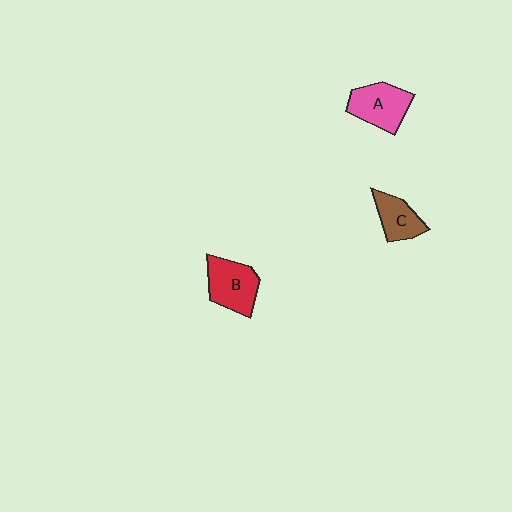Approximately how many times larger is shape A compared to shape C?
Approximately 1.3 times.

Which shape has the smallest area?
Shape C (brown).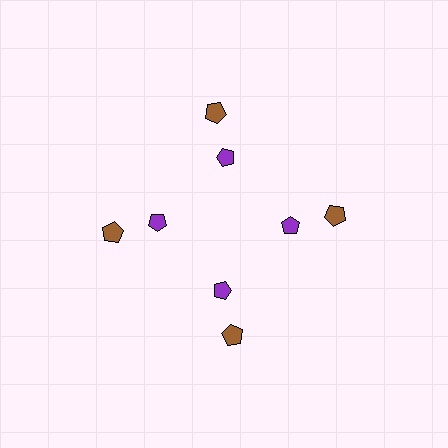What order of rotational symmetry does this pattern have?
This pattern has 4-fold rotational symmetry.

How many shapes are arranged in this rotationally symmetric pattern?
There are 8 shapes, arranged in 4 groups of 2.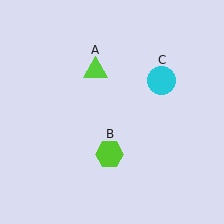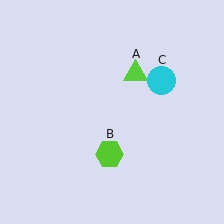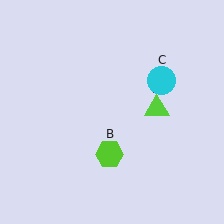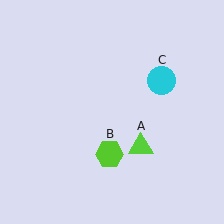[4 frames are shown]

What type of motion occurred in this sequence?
The lime triangle (object A) rotated clockwise around the center of the scene.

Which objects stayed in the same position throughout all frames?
Lime hexagon (object B) and cyan circle (object C) remained stationary.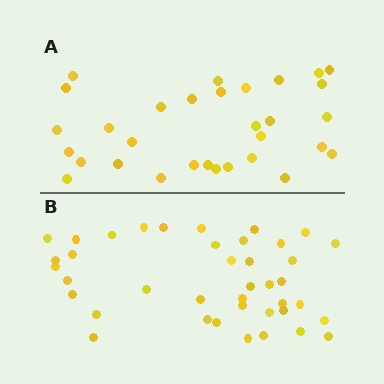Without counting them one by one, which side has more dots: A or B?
Region B (the bottom region) has more dots.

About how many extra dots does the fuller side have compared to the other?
Region B has roughly 8 or so more dots than region A.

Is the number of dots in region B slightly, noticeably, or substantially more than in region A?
Region B has noticeably more, but not dramatically so. The ratio is roughly 1.3 to 1.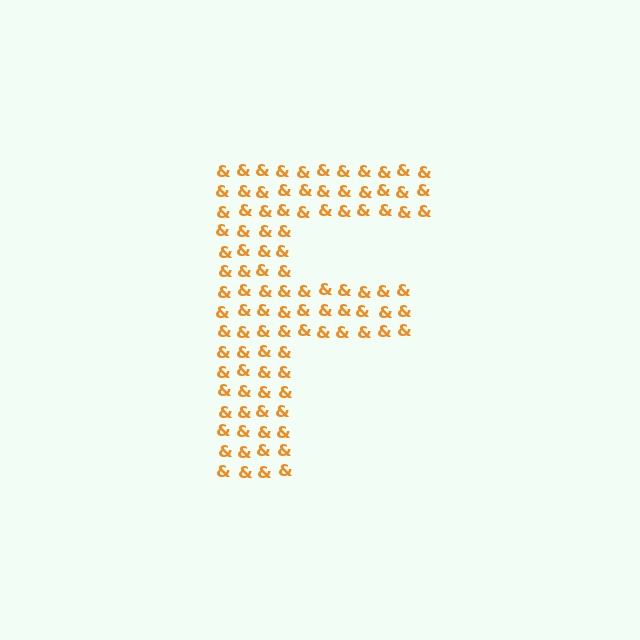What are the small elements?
The small elements are ampersands.